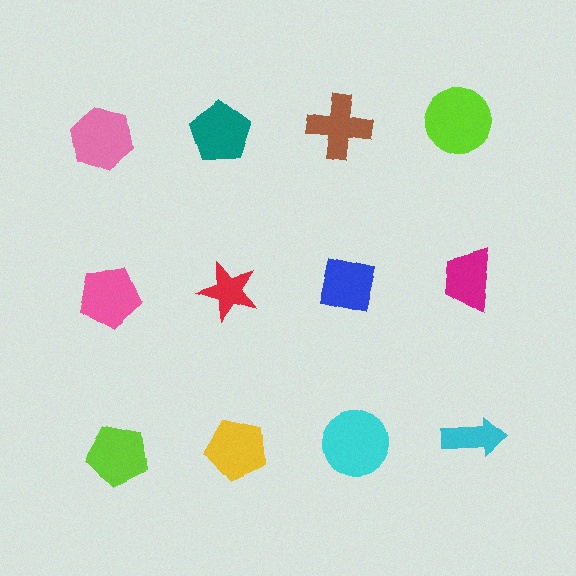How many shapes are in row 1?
4 shapes.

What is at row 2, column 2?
A red star.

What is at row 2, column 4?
A magenta trapezoid.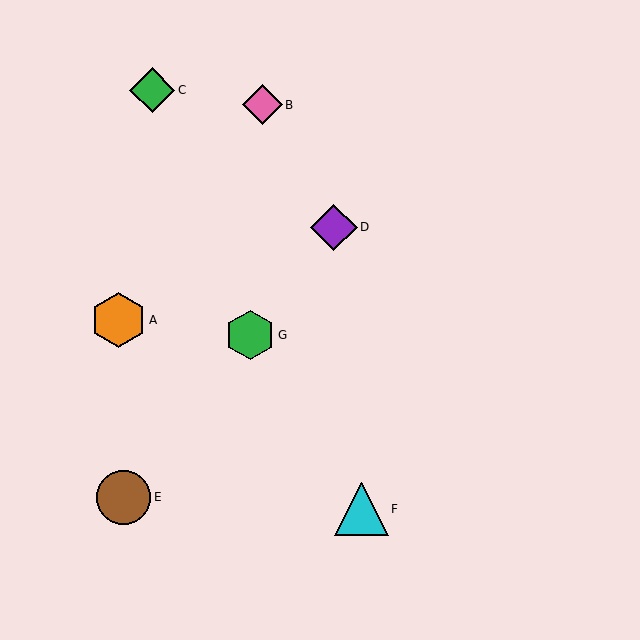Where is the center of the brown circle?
The center of the brown circle is at (124, 497).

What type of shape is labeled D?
Shape D is a purple diamond.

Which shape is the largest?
The orange hexagon (labeled A) is the largest.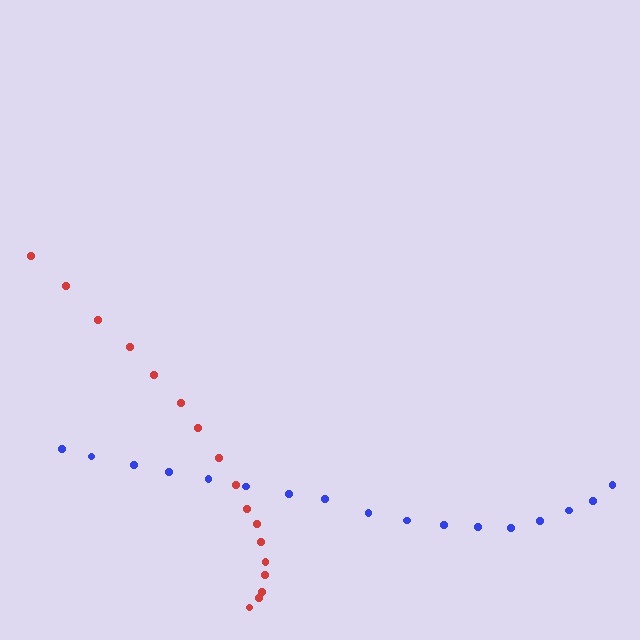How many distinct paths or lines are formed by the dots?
There are 2 distinct paths.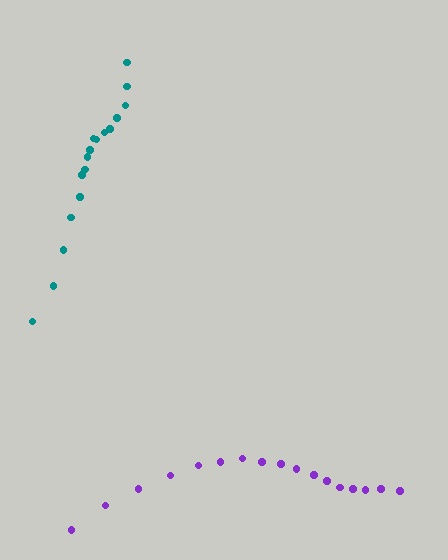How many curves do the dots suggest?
There are 2 distinct paths.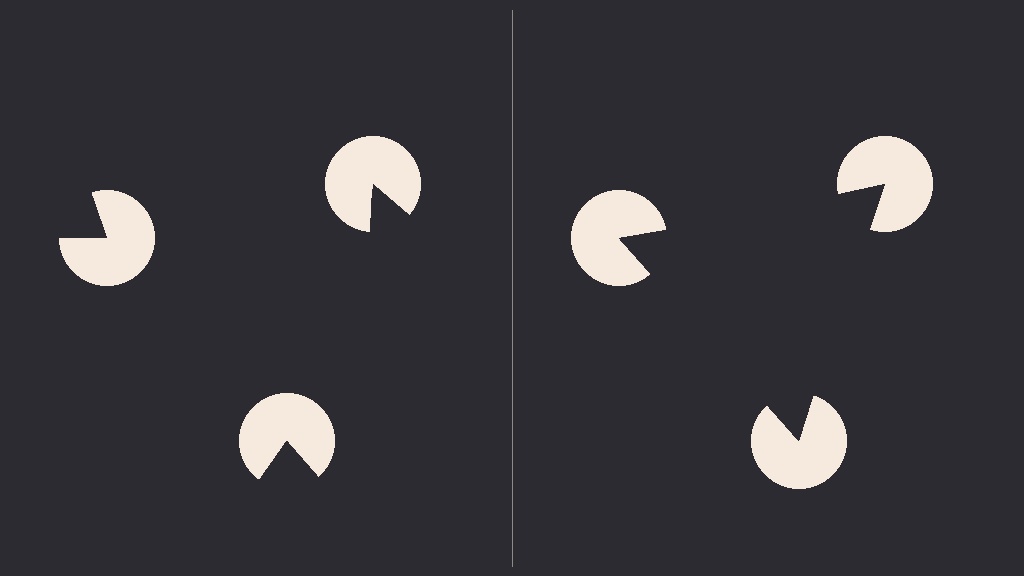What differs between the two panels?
The pac-man discs are positioned identically on both sides; only the wedge orientations differ. On the right they align to a triangle; on the left they are misaligned.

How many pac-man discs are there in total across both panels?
6 — 3 on each side.